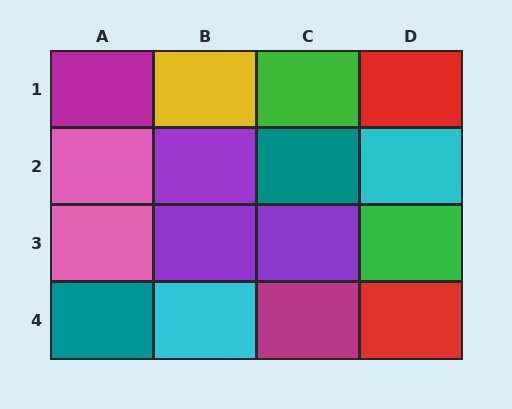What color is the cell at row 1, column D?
Red.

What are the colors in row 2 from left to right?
Pink, purple, teal, cyan.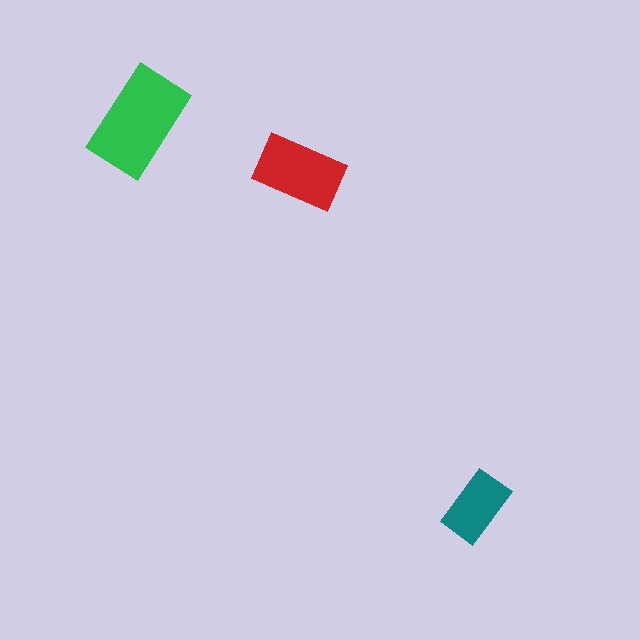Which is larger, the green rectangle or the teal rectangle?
The green one.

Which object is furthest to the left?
The green rectangle is leftmost.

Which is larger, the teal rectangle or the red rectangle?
The red one.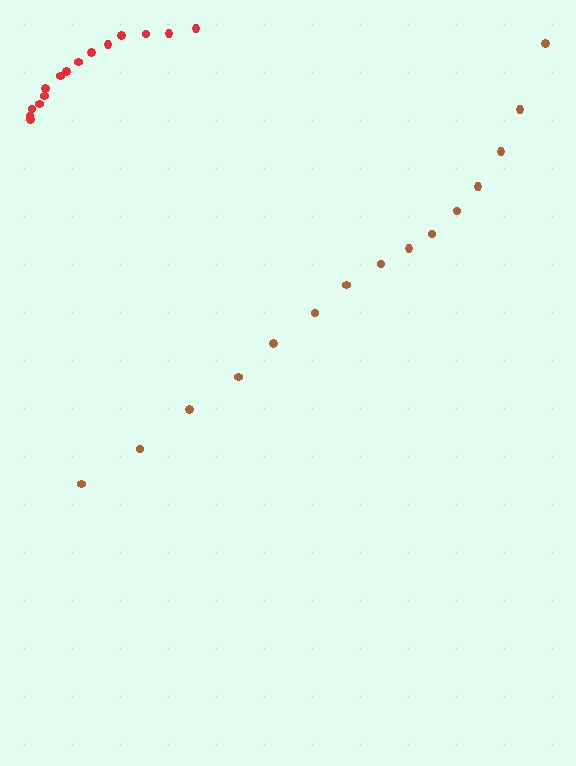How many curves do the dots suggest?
There are 2 distinct paths.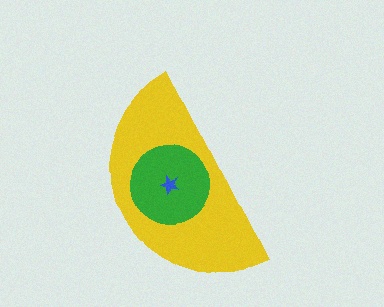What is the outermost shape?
The yellow semicircle.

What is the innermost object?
The blue star.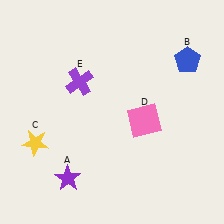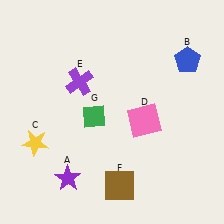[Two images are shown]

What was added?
A brown square (F), a green diamond (G) were added in Image 2.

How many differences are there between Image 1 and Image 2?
There are 2 differences between the two images.